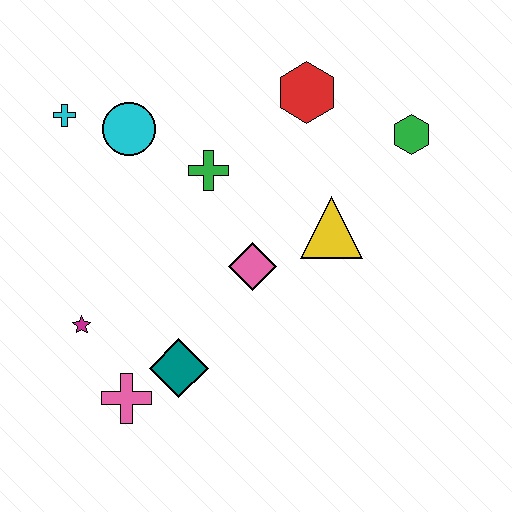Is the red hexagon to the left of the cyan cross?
No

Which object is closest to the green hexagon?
The red hexagon is closest to the green hexagon.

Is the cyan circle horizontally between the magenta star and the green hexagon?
Yes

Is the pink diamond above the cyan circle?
No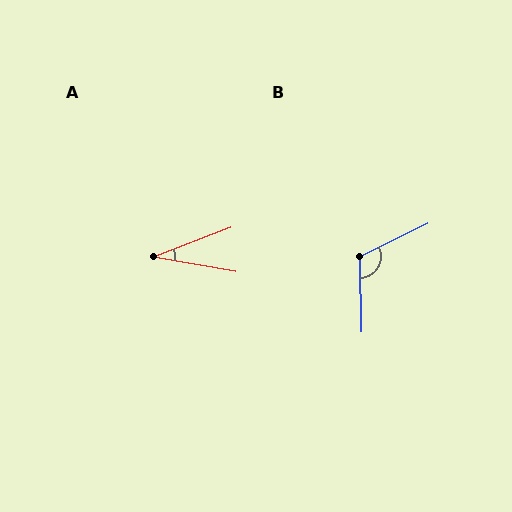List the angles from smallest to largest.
A (31°), B (115°).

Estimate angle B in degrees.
Approximately 115 degrees.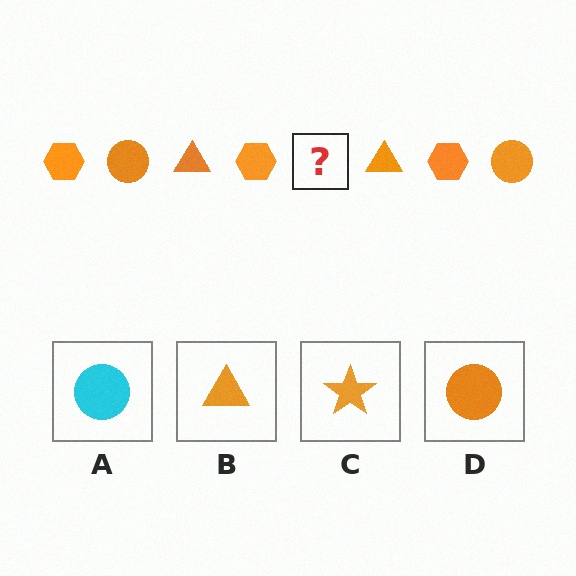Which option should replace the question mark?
Option D.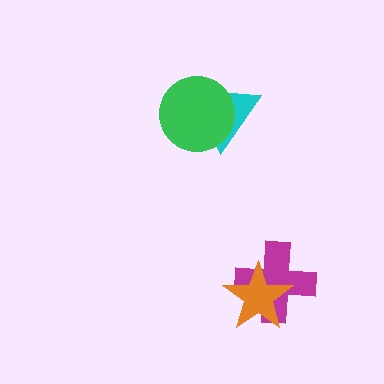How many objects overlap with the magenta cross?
1 object overlaps with the magenta cross.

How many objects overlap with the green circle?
1 object overlaps with the green circle.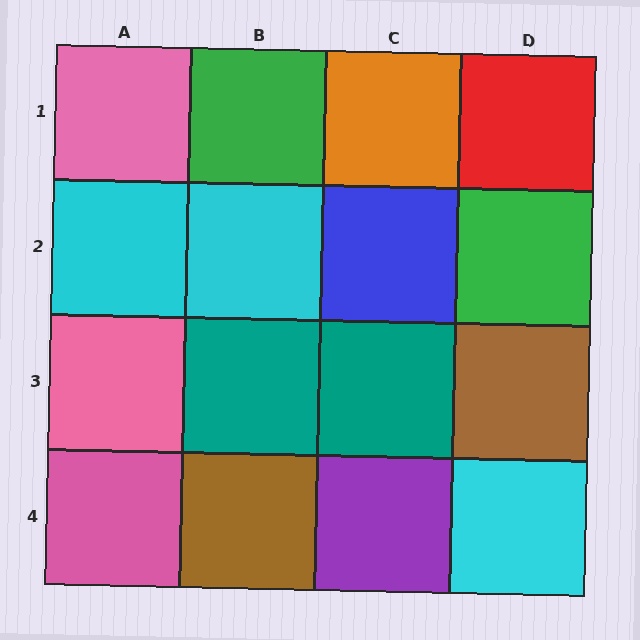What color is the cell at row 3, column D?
Brown.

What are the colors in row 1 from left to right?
Pink, green, orange, red.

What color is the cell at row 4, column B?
Brown.